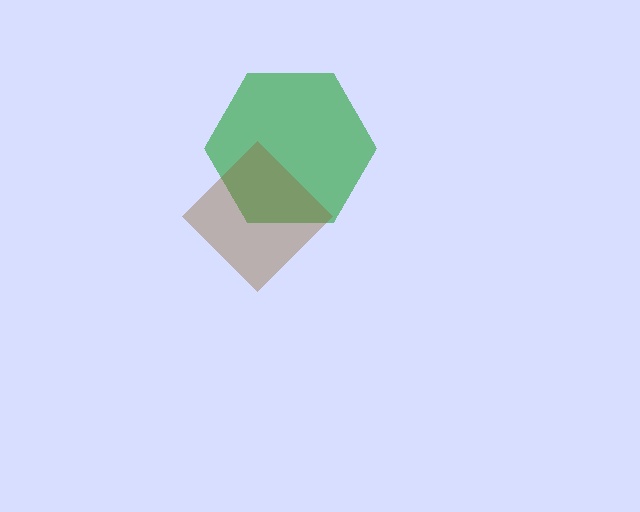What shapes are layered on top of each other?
The layered shapes are: a green hexagon, a brown diamond.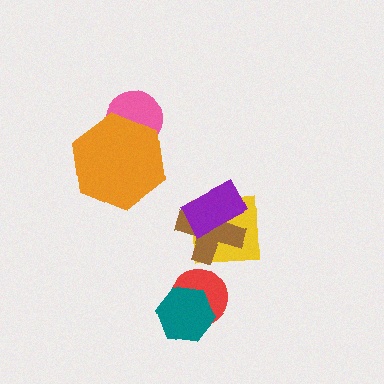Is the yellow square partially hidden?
Yes, it is partially covered by another shape.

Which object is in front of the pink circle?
The orange hexagon is in front of the pink circle.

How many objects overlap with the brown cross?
2 objects overlap with the brown cross.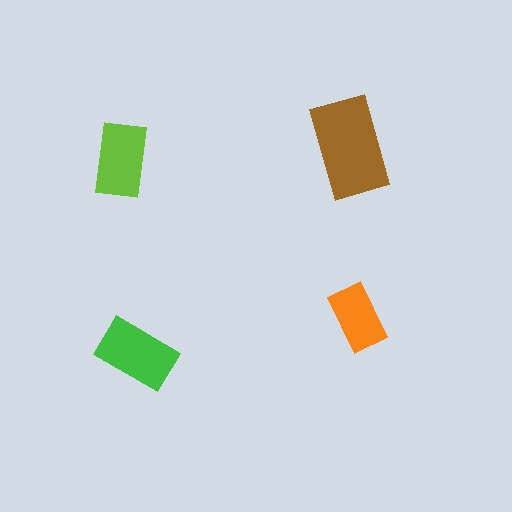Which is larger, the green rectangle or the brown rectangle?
The brown one.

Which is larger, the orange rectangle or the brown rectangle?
The brown one.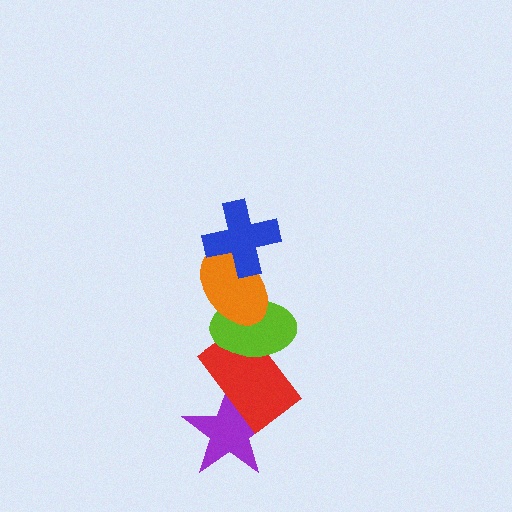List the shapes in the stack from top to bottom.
From top to bottom: the blue cross, the orange ellipse, the lime ellipse, the red rectangle, the purple star.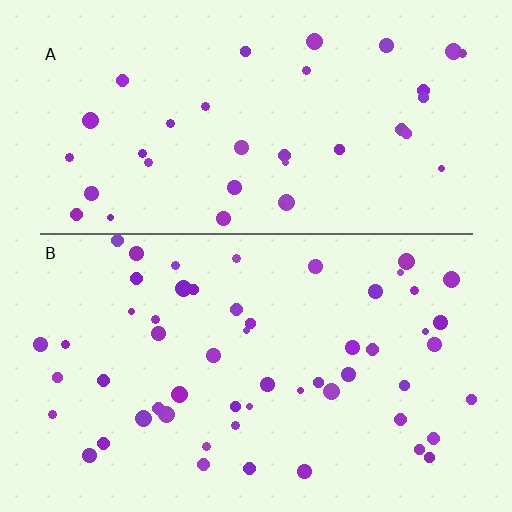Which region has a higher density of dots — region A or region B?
B (the bottom).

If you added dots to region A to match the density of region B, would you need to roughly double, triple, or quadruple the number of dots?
Approximately double.